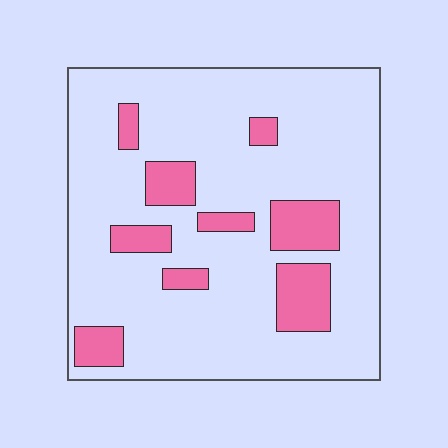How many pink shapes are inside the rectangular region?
9.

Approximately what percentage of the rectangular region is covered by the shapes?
Approximately 20%.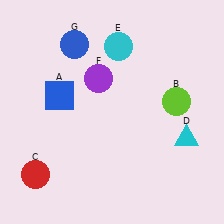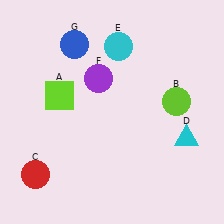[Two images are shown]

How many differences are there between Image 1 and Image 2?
There is 1 difference between the two images.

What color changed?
The square (A) changed from blue in Image 1 to lime in Image 2.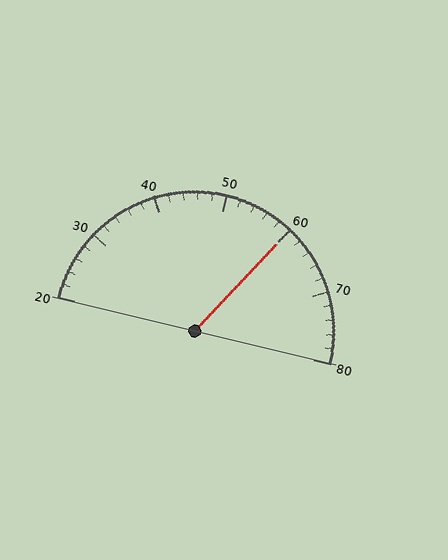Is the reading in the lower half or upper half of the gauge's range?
The reading is in the upper half of the range (20 to 80).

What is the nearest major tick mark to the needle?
The nearest major tick mark is 60.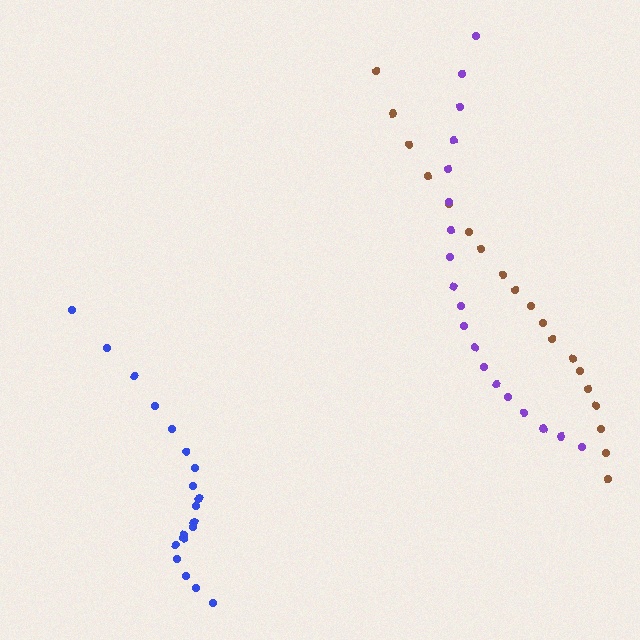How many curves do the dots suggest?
There are 3 distinct paths.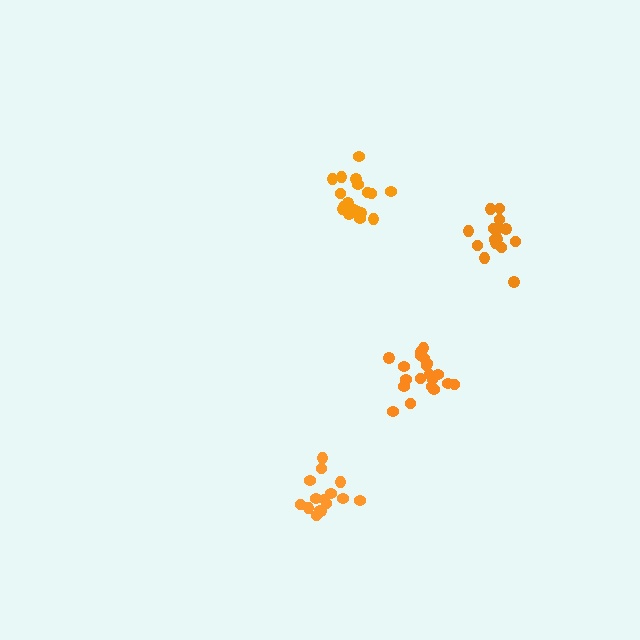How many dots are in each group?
Group 1: 15 dots, Group 2: 18 dots, Group 3: 15 dots, Group 4: 20 dots (68 total).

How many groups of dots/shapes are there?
There are 4 groups.